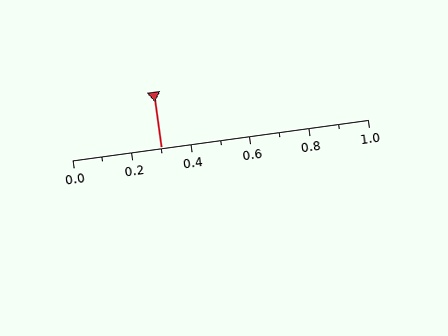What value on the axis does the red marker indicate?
The marker indicates approximately 0.3.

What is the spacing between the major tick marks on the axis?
The major ticks are spaced 0.2 apart.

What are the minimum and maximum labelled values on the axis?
The axis runs from 0.0 to 1.0.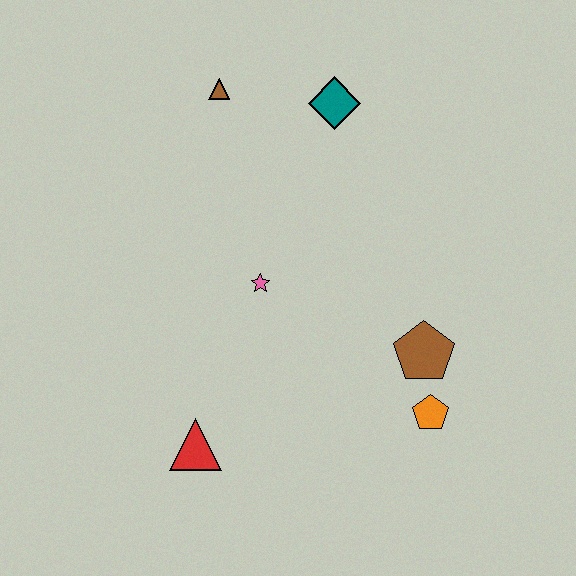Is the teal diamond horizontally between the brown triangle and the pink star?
No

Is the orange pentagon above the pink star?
No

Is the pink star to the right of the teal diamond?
No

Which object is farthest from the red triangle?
The teal diamond is farthest from the red triangle.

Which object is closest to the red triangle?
The pink star is closest to the red triangle.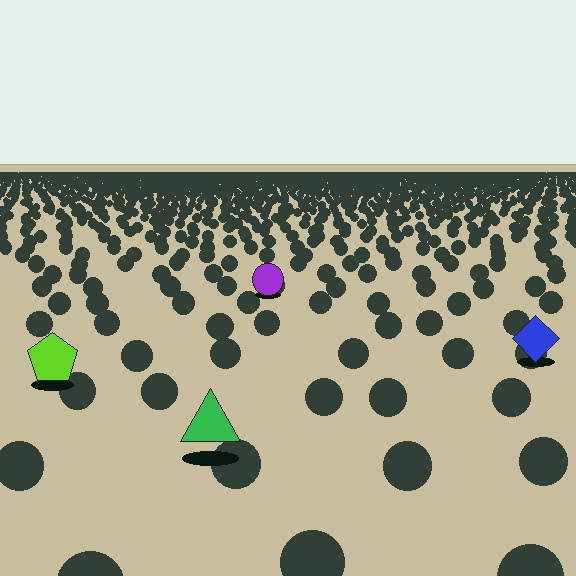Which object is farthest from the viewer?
The purple circle is farthest from the viewer. It appears smaller and the ground texture around it is denser.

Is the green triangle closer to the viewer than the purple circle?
Yes. The green triangle is closer — you can tell from the texture gradient: the ground texture is coarser near it.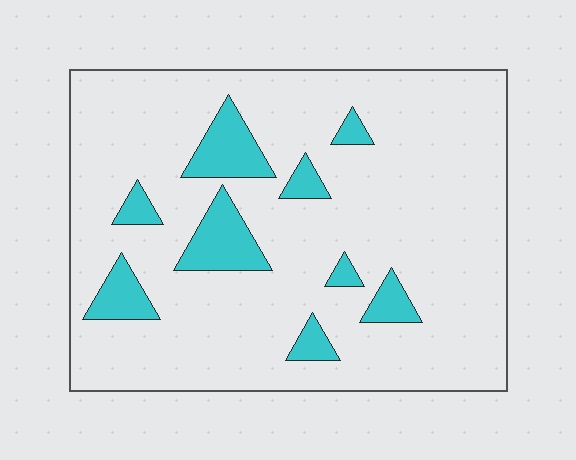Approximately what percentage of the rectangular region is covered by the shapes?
Approximately 15%.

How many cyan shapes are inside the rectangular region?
9.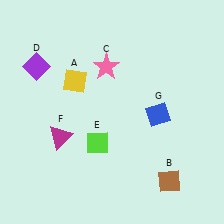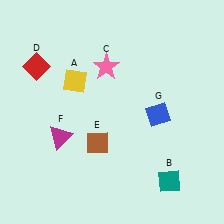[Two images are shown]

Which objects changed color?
B changed from brown to teal. D changed from purple to red. E changed from lime to brown.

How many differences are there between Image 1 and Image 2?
There are 3 differences between the two images.